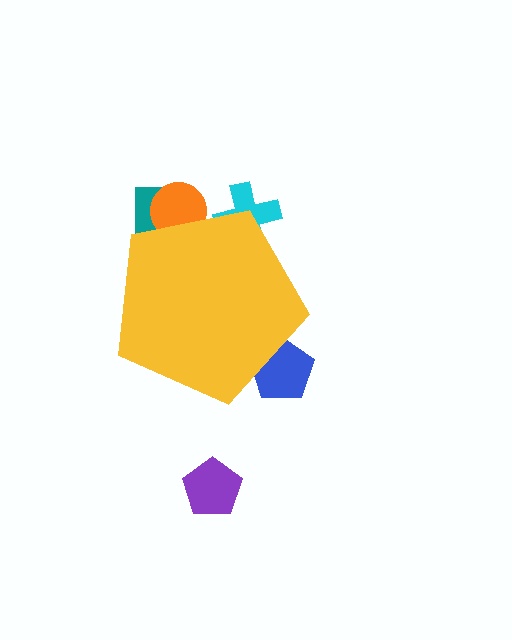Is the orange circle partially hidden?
Yes, the orange circle is partially hidden behind the yellow pentagon.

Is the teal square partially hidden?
Yes, the teal square is partially hidden behind the yellow pentagon.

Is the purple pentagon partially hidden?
No, the purple pentagon is fully visible.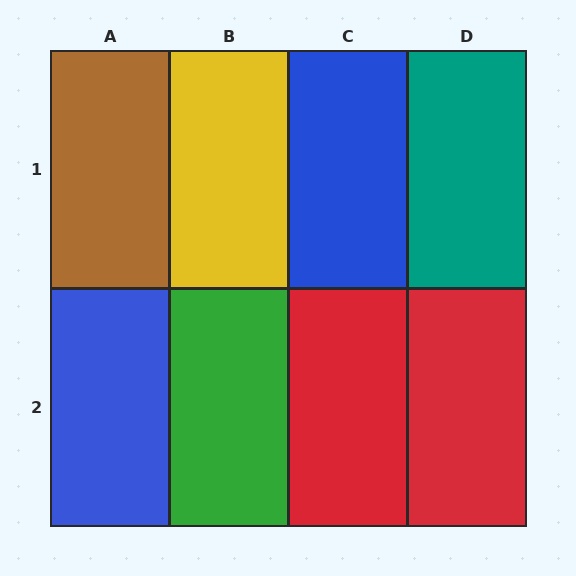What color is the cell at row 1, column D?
Teal.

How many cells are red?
2 cells are red.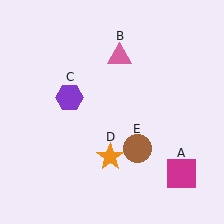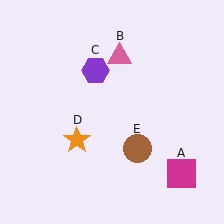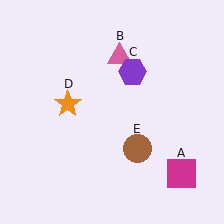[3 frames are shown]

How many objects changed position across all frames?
2 objects changed position: purple hexagon (object C), orange star (object D).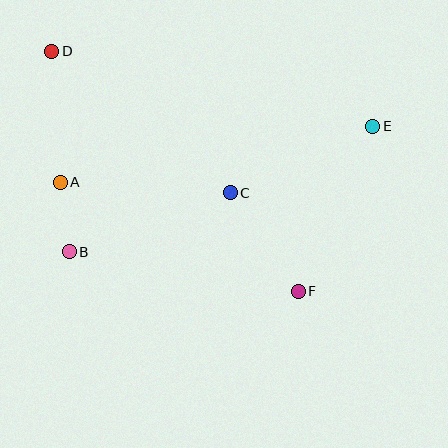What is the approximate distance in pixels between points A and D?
The distance between A and D is approximately 131 pixels.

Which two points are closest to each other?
Points A and B are closest to each other.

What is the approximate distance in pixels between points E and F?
The distance between E and F is approximately 181 pixels.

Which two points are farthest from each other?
Points D and F are farthest from each other.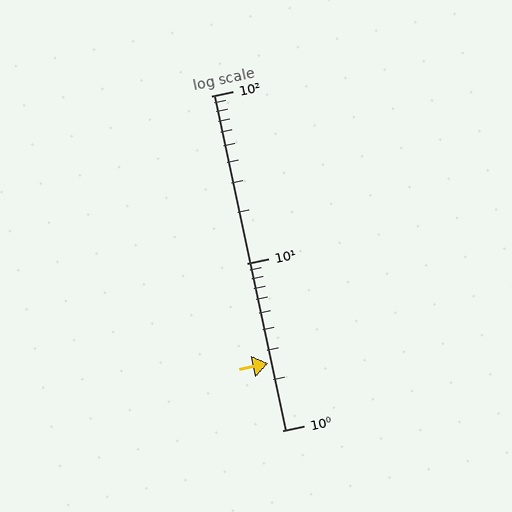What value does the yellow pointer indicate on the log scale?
The pointer indicates approximately 2.5.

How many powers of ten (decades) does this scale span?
The scale spans 2 decades, from 1 to 100.